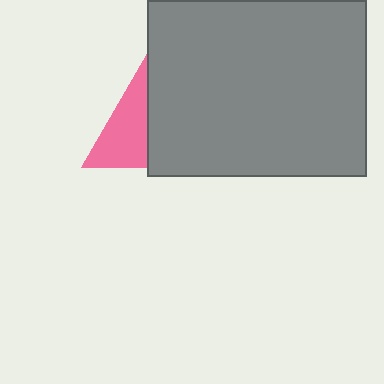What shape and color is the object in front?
The object in front is a gray rectangle.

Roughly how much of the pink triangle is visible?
About half of it is visible (roughly 50%).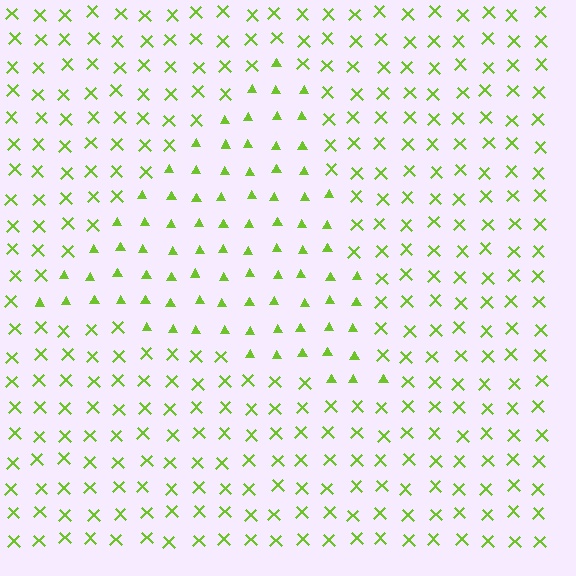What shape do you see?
I see a triangle.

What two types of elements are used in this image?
The image uses triangles inside the triangle region and X marks outside it.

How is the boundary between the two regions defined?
The boundary is defined by a change in element shape: triangles inside vs. X marks outside. All elements share the same color and spacing.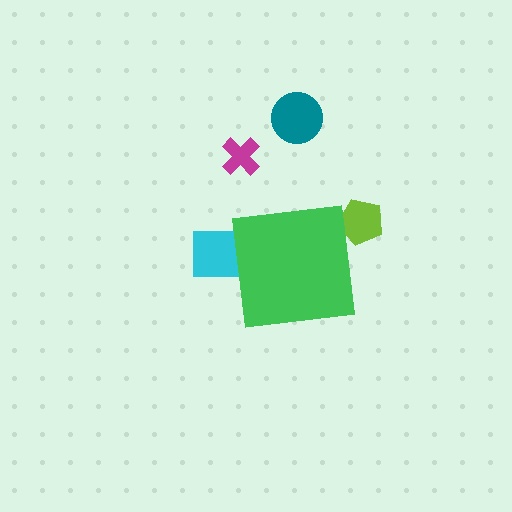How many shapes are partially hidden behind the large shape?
2 shapes are partially hidden.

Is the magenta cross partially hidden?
No, the magenta cross is fully visible.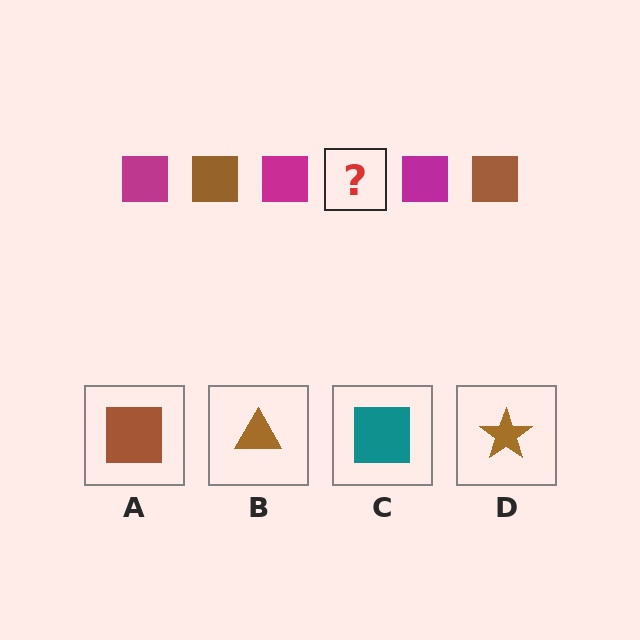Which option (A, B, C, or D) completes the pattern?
A.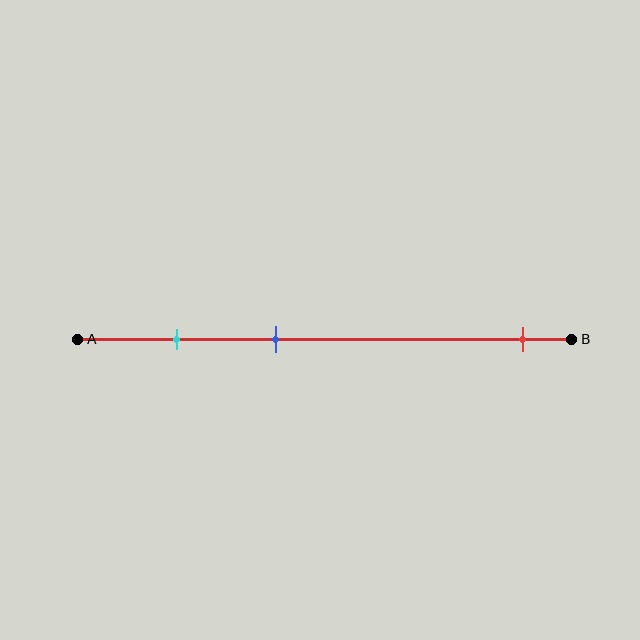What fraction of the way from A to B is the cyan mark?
The cyan mark is approximately 20% (0.2) of the way from A to B.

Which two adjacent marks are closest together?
The cyan and blue marks are the closest adjacent pair.